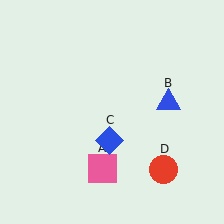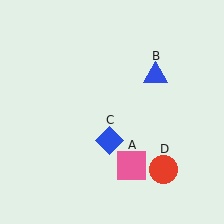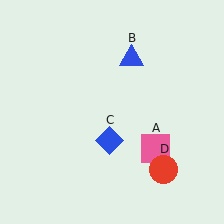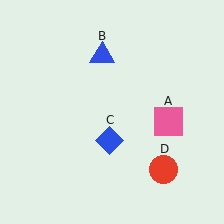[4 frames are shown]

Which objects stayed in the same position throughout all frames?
Blue diamond (object C) and red circle (object D) remained stationary.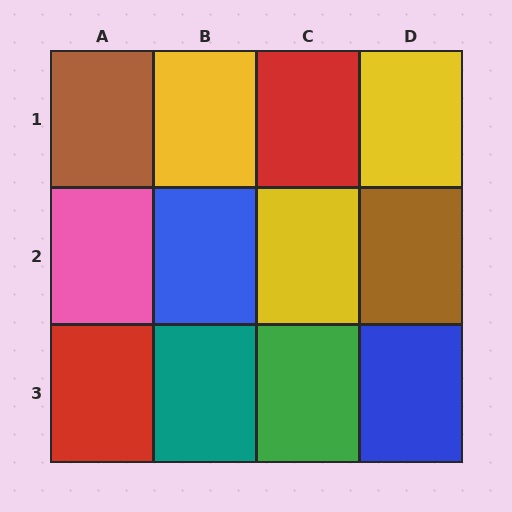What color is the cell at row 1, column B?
Yellow.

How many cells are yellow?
3 cells are yellow.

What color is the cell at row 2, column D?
Brown.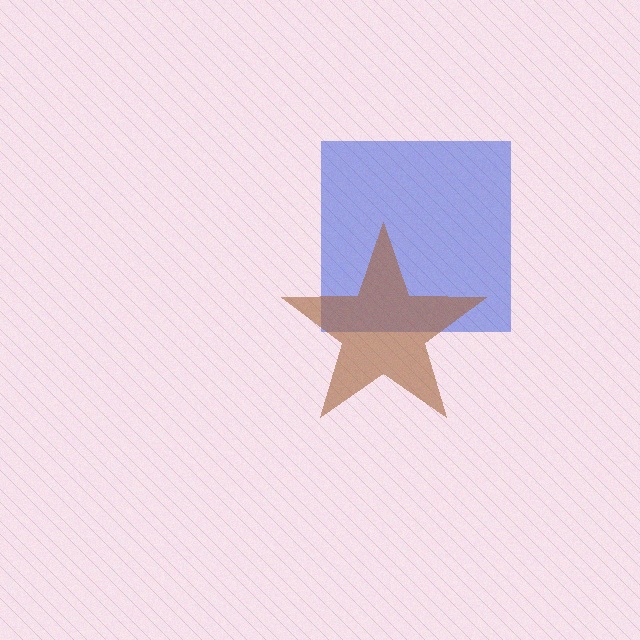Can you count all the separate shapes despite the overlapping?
Yes, there are 2 separate shapes.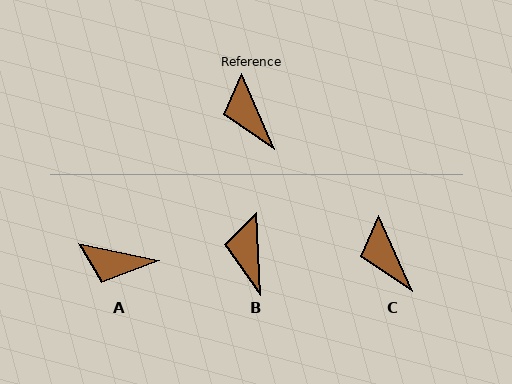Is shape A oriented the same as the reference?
No, it is off by about 54 degrees.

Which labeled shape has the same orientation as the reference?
C.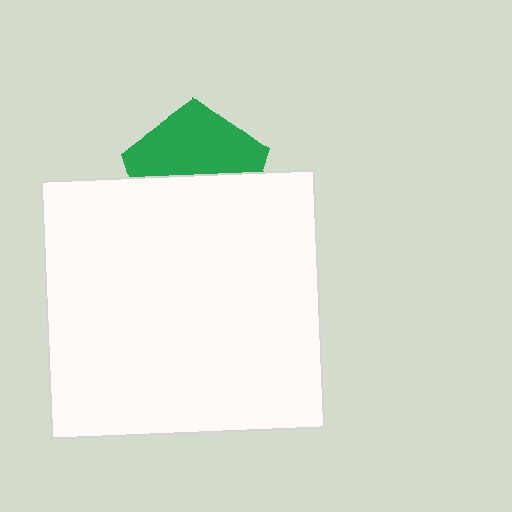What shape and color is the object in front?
The object in front is a white rectangle.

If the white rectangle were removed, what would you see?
You would see the complete green pentagon.